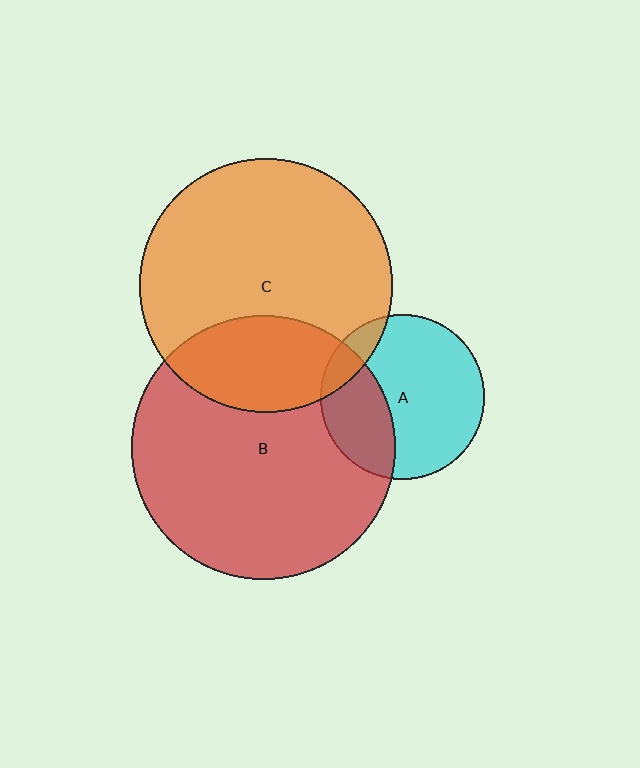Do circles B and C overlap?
Yes.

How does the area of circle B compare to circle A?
Approximately 2.6 times.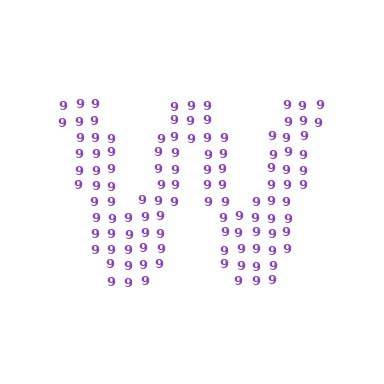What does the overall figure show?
The overall figure shows the letter W.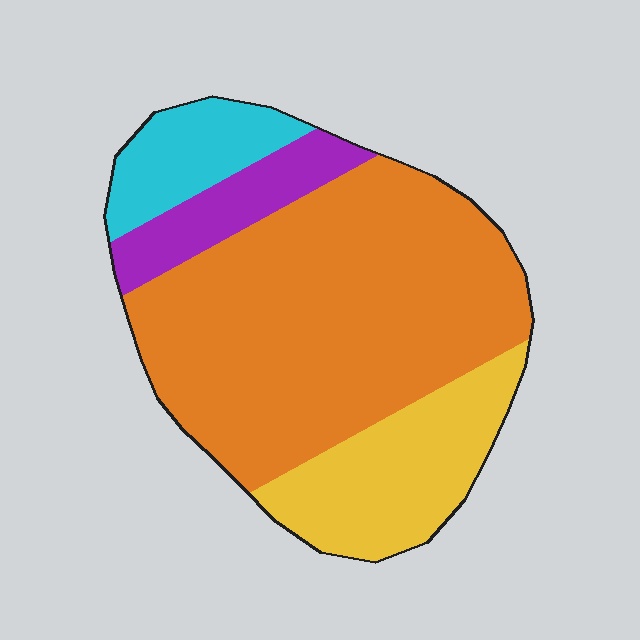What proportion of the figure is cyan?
Cyan takes up about one tenth (1/10) of the figure.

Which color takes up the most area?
Orange, at roughly 60%.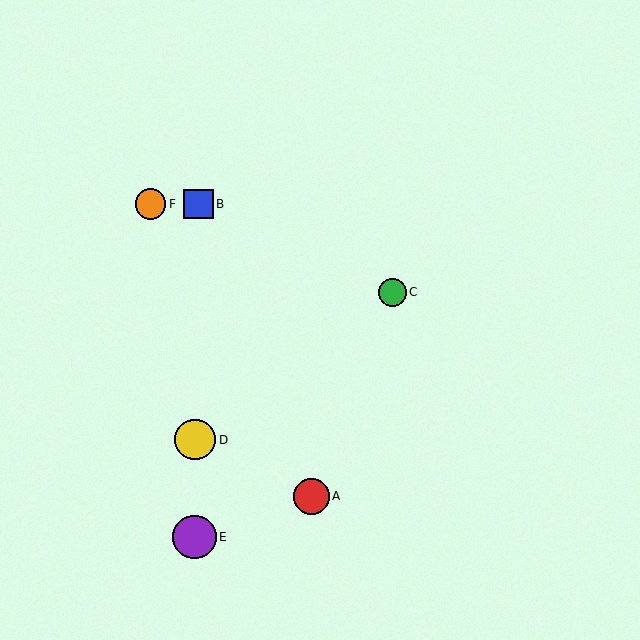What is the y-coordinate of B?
Object B is at y≈204.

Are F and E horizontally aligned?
No, F is at y≈204 and E is at y≈537.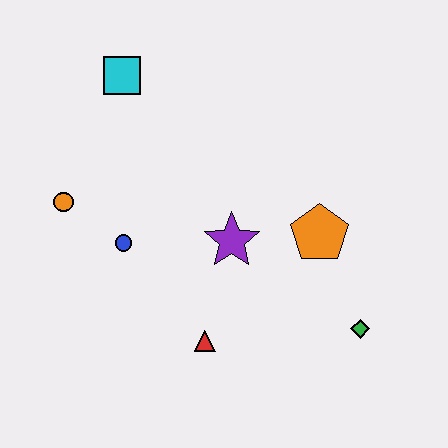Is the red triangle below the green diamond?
Yes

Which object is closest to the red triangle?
The purple star is closest to the red triangle.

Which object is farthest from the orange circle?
The green diamond is farthest from the orange circle.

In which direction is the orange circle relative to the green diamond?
The orange circle is to the left of the green diamond.